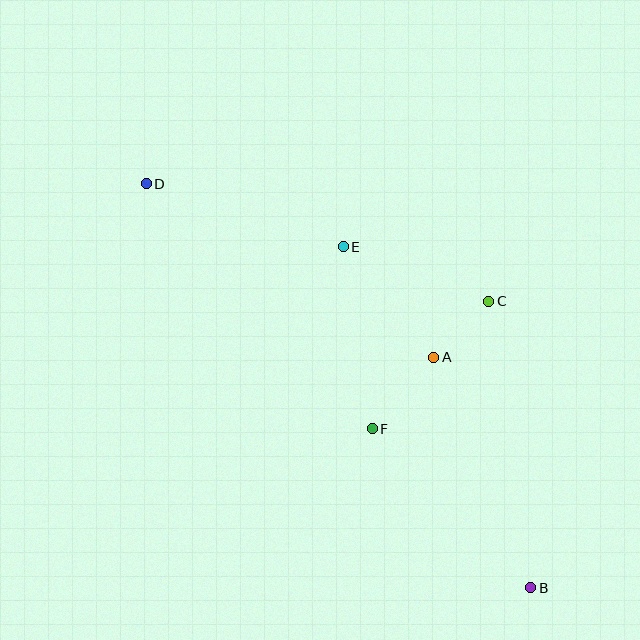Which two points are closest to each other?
Points A and C are closest to each other.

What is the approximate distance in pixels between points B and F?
The distance between B and F is approximately 225 pixels.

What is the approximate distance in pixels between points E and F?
The distance between E and F is approximately 184 pixels.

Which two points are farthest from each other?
Points B and D are farthest from each other.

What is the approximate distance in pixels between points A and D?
The distance between A and D is approximately 336 pixels.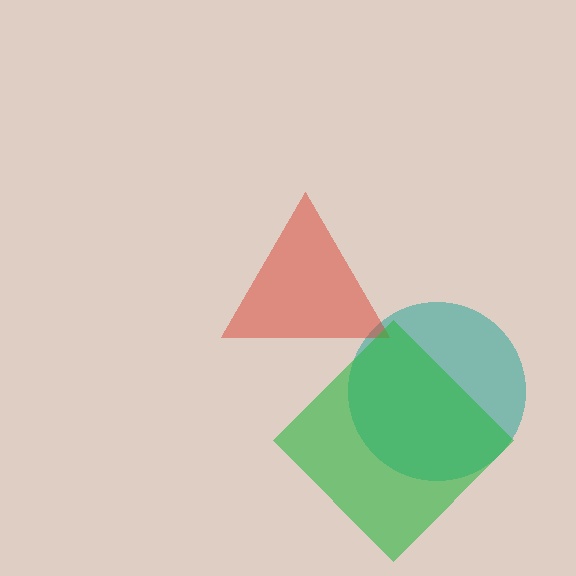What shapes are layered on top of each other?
The layered shapes are: a teal circle, a red triangle, a green diamond.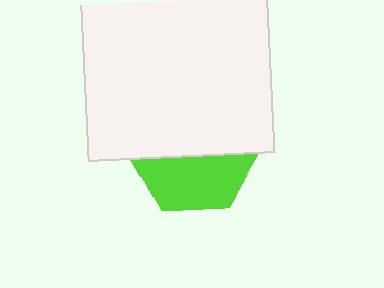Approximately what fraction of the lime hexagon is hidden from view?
Roughly 57% of the lime hexagon is hidden behind the white square.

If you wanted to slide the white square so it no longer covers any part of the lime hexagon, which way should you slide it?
Slide it up — that is the most direct way to separate the two shapes.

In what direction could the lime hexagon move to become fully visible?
The lime hexagon could move down. That would shift it out from behind the white square entirely.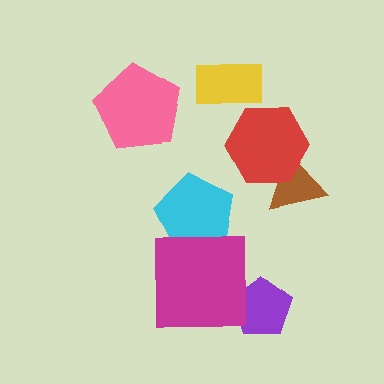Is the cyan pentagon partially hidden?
Yes, it is partially covered by another shape.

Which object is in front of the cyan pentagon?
The magenta square is in front of the cyan pentagon.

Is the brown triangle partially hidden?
Yes, it is partially covered by another shape.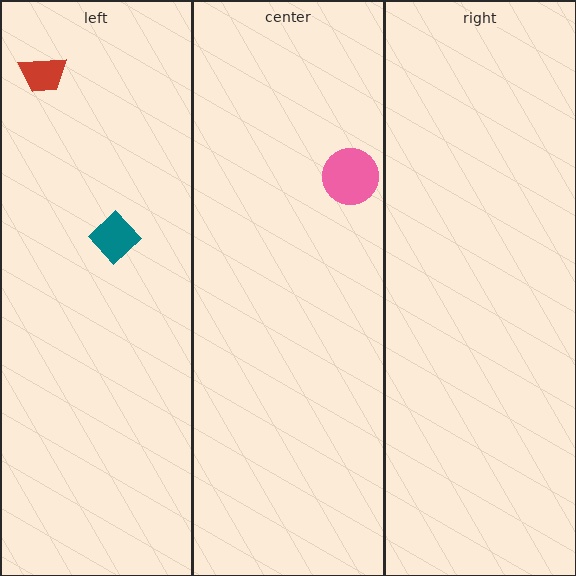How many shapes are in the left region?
2.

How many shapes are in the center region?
1.